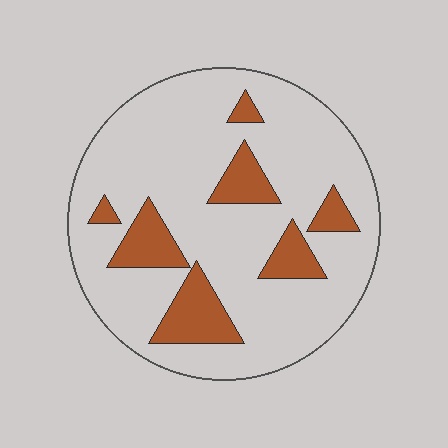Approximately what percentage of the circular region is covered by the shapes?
Approximately 20%.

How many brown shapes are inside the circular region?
7.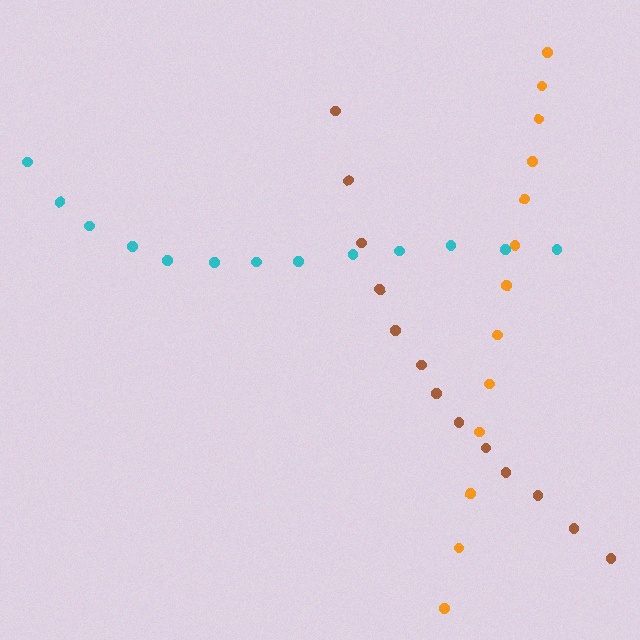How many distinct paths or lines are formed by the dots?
There are 3 distinct paths.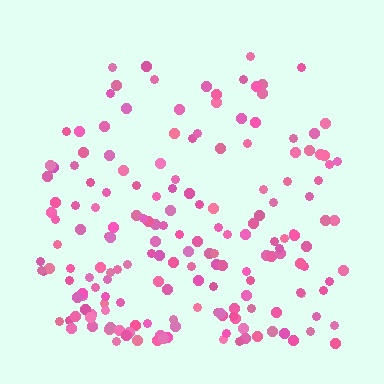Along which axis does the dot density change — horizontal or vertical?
Vertical.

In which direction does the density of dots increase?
From top to bottom, with the bottom side densest.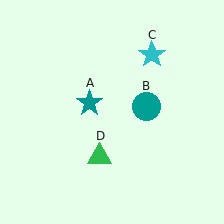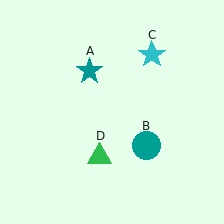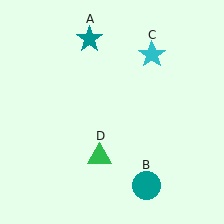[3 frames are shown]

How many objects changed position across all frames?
2 objects changed position: teal star (object A), teal circle (object B).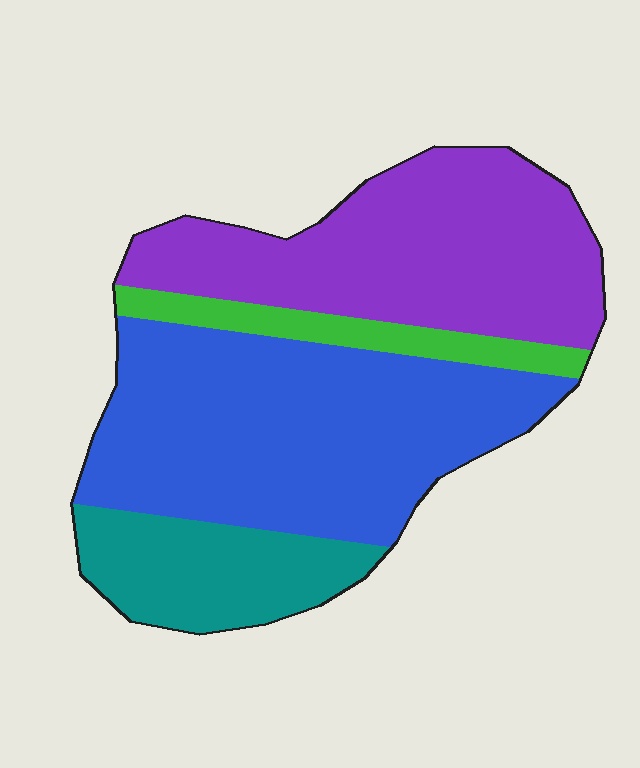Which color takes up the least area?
Green, at roughly 10%.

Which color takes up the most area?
Blue, at roughly 40%.